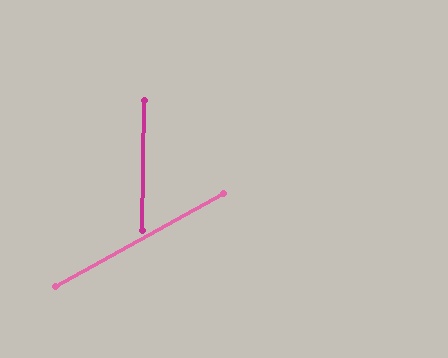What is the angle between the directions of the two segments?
Approximately 60 degrees.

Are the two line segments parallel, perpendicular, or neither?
Neither parallel nor perpendicular — they differ by about 60°.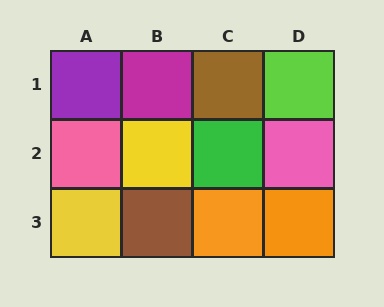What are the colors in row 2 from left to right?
Pink, yellow, green, pink.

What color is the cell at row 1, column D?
Lime.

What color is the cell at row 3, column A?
Yellow.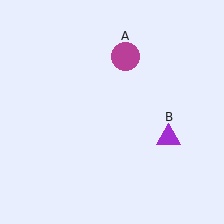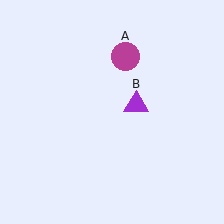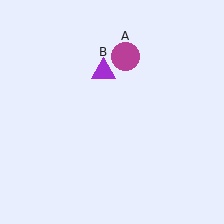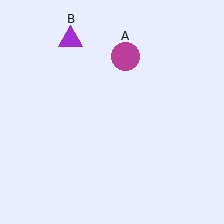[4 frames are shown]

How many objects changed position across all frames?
1 object changed position: purple triangle (object B).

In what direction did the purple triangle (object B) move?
The purple triangle (object B) moved up and to the left.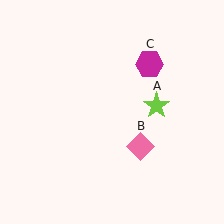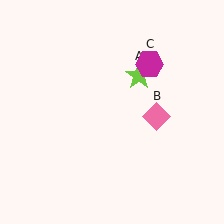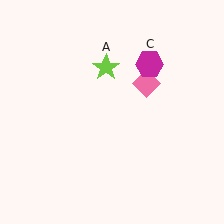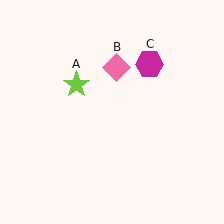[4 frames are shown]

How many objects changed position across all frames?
2 objects changed position: lime star (object A), pink diamond (object B).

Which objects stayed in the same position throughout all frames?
Magenta hexagon (object C) remained stationary.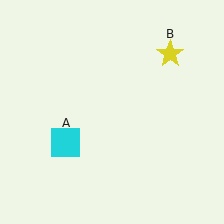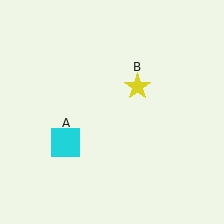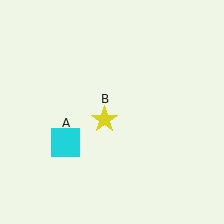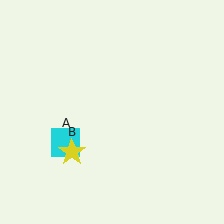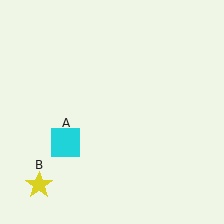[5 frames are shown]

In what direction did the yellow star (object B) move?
The yellow star (object B) moved down and to the left.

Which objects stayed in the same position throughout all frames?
Cyan square (object A) remained stationary.